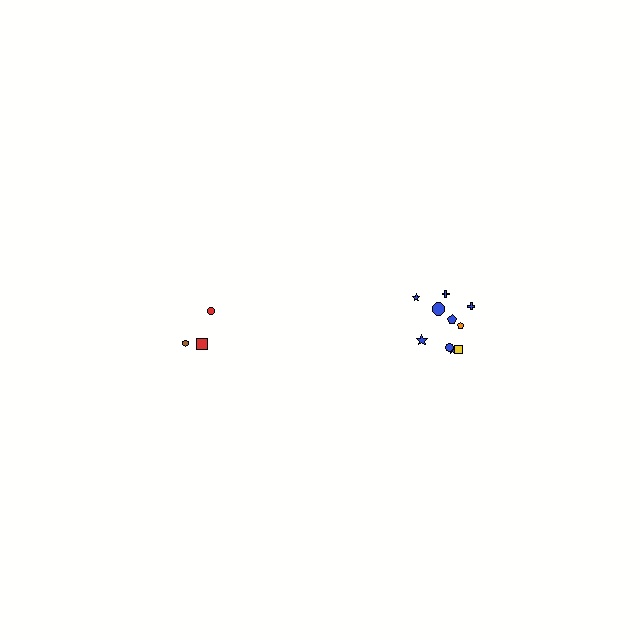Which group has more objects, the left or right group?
The right group.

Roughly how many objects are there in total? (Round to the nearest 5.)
Roughly 15 objects in total.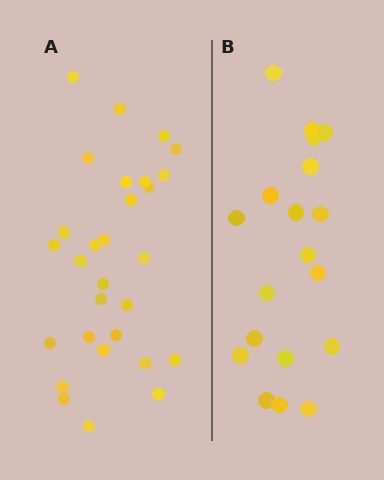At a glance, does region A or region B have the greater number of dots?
Region A (the left region) has more dots.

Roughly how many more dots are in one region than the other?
Region A has roughly 10 or so more dots than region B.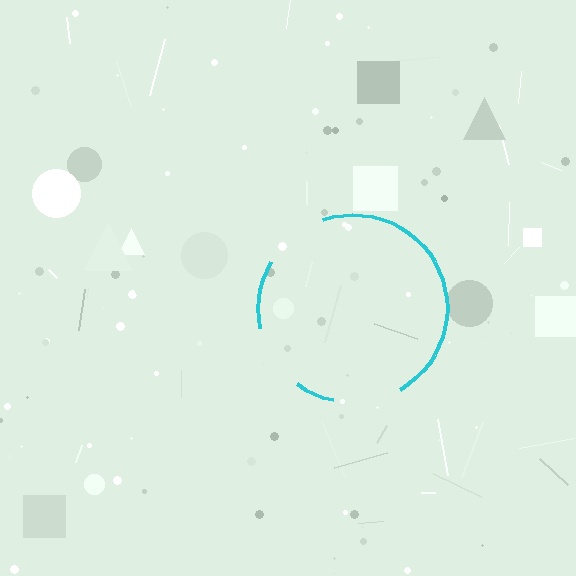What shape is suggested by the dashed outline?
The dashed outline suggests a circle.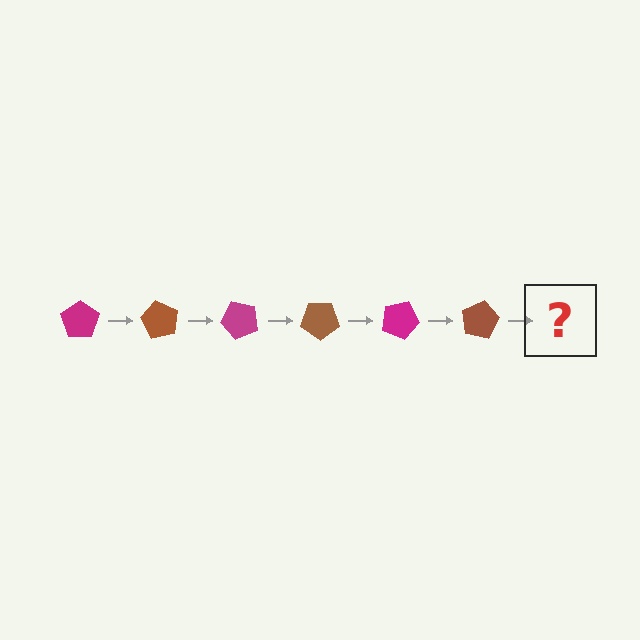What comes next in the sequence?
The next element should be a magenta pentagon, rotated 360 degrees from the start.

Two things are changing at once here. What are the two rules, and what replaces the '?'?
The two rules are that it rotates 60 degrees each step and the color cycles through magenta and brown. The '?' should be a magenta pentagon, rotated 360 degrees from the start.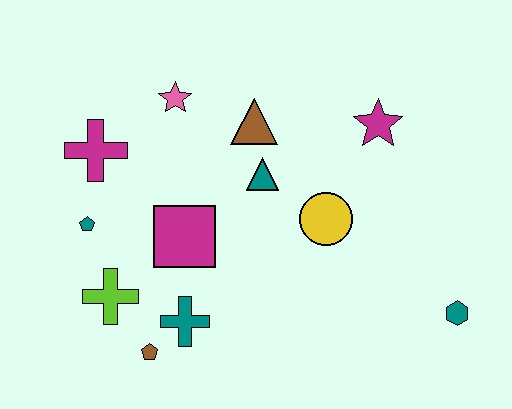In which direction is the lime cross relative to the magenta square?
The lime cross is to the left of the magenta square.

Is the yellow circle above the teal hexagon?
Yes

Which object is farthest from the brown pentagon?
The magenta star is farthest from the brown pentagon.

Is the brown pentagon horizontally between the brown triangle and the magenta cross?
Yes